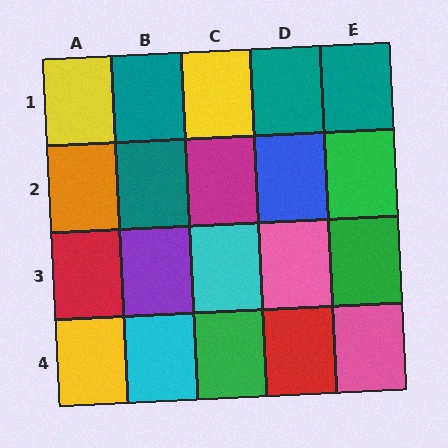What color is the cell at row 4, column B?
Cyan.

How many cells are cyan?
2 cells are cyan.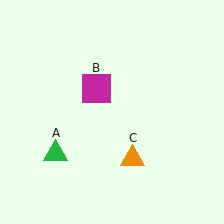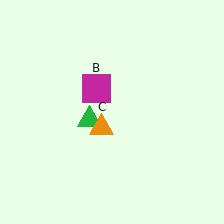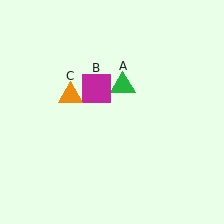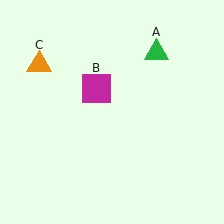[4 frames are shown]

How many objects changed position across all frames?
2 objects changed position: green triangle (object A), orange triangle (object C).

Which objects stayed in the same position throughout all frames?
Magenta square (object B) remained stationary.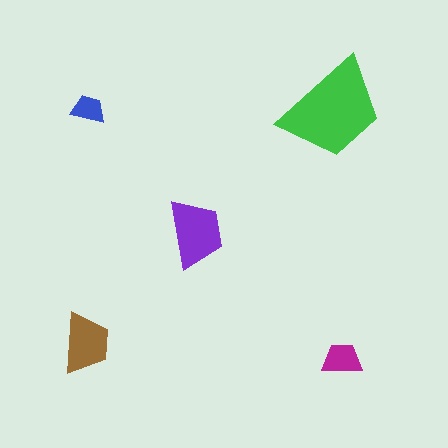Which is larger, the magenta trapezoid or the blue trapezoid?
The magenta one.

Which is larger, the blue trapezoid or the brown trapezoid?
The brown one.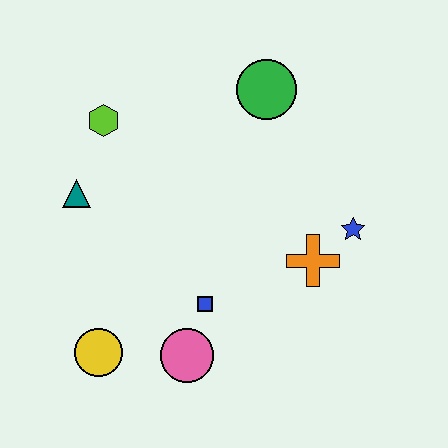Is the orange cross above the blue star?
No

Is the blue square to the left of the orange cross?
Yes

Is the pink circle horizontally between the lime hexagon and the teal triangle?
No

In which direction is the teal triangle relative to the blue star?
The teal triangle is to the left of the blue star.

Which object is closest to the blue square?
The pink circle is closest to the blue square.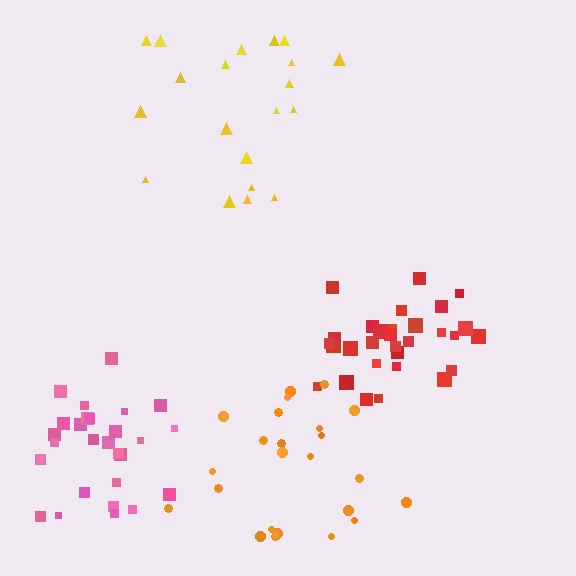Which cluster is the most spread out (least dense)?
Yellow.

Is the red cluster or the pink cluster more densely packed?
Red.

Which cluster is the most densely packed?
Red.